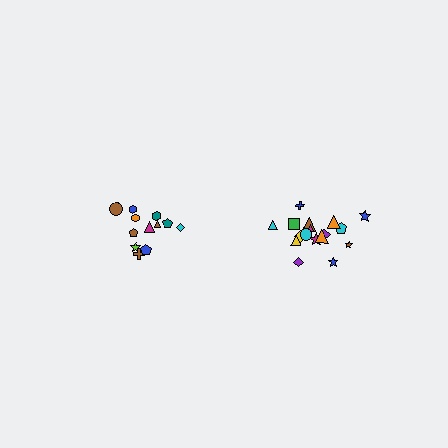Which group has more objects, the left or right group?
The right group.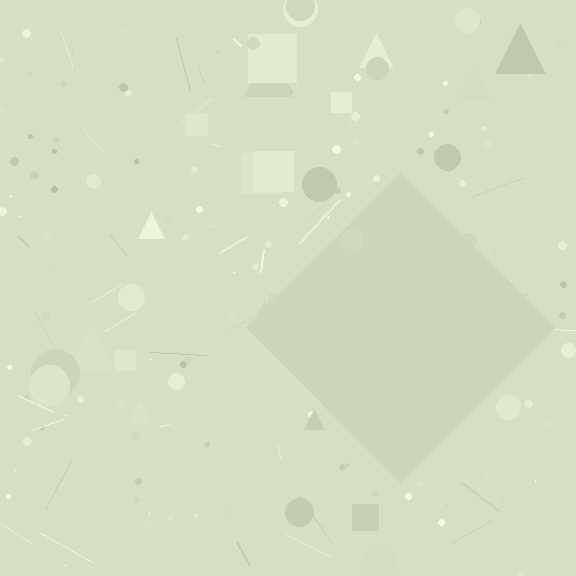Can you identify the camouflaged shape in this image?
The camouflaged shape is a diamond.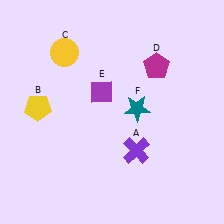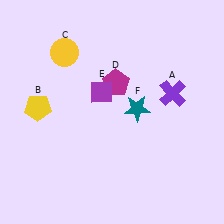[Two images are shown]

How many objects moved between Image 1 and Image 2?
2 objects moved between the two images.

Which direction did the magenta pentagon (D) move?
The magenta pentagon (D) moved left.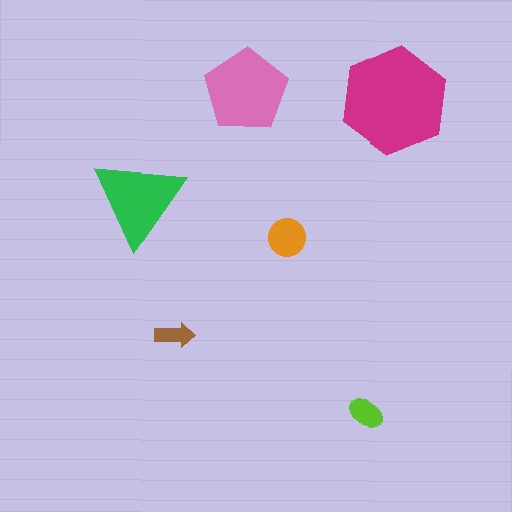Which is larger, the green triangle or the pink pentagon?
The pink pentagon.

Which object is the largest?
The magenta hexagon.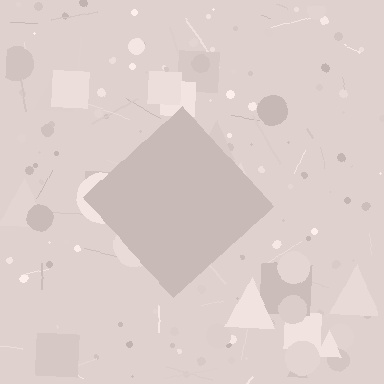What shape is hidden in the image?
A diamond is hidden in the image.